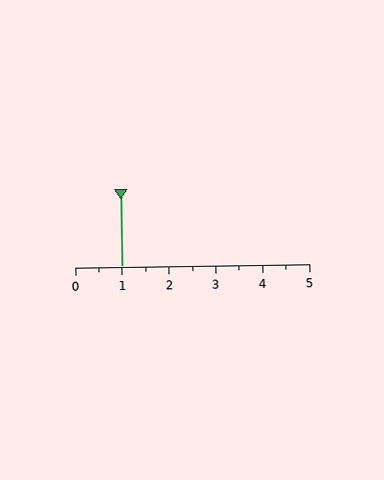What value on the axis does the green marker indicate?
The marker indicates approximately 1.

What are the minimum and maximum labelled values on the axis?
The axis runs from 0 to 5.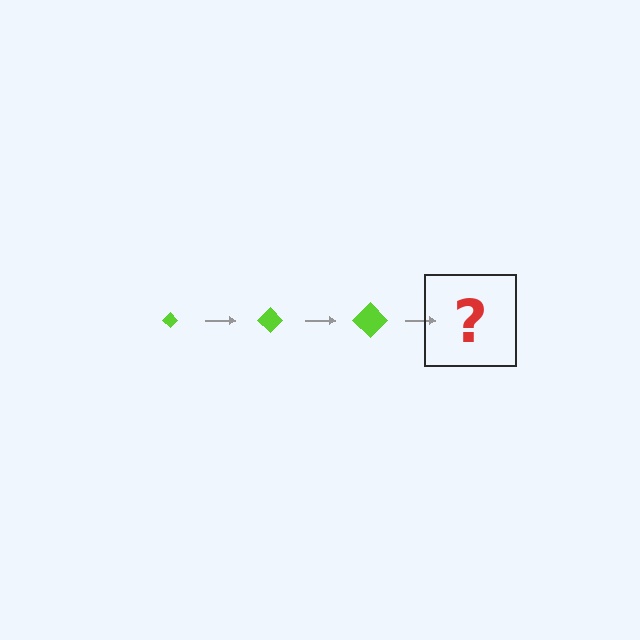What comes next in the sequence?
The next element should be a lime diamond, larger than the previous one.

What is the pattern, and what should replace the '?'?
The pattern is that the diamond gets progressively larger each step. The '?' should be a lime diamond, larger than the previous one.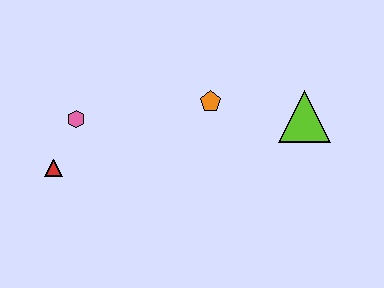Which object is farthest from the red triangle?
The lime triangle is farthest from the red triangle.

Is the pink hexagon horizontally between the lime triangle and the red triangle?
Yes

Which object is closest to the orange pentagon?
The lime triangle is closest to the orange pentagon.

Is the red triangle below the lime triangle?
Yes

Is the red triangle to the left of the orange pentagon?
Yes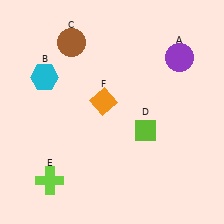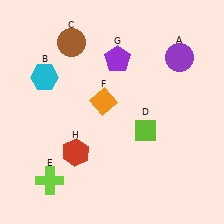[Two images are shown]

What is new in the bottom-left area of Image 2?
A red hexagon (H) was added in the bottom-left area of Image 2.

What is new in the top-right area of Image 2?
A purple pentagon (G) was added in the top-right area of Image 2.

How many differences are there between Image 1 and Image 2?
There are 2 differences between the two images.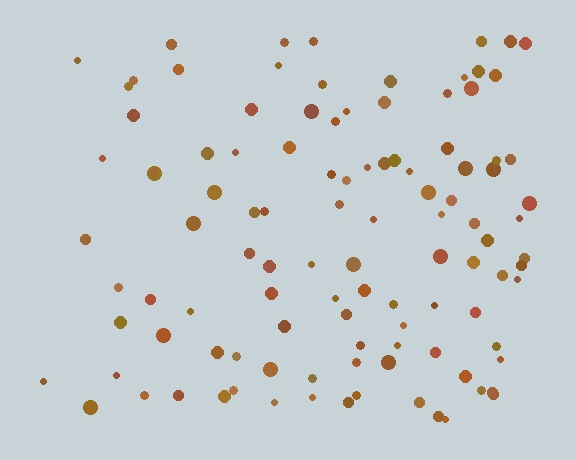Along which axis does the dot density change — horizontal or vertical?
Horizontal.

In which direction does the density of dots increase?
From left to right, with the right side densest.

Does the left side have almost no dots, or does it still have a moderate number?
Still a moderate number, just noticeably fewer than the right.